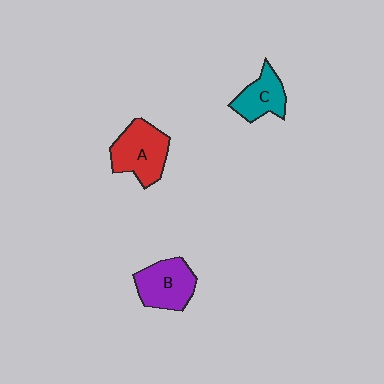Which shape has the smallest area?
Shape C (teal).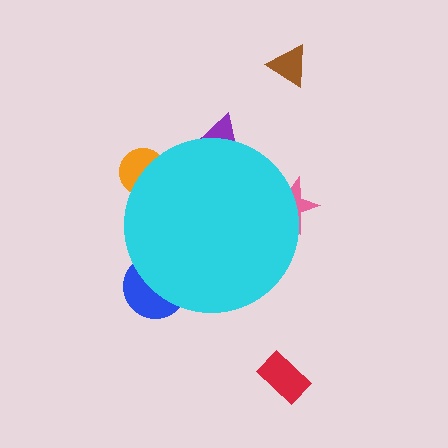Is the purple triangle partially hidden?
Yes, the purple triangle is partially hidden behind the cyan circle.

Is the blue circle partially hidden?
Yes, the blue circle is partially hidden behind the cyan circle.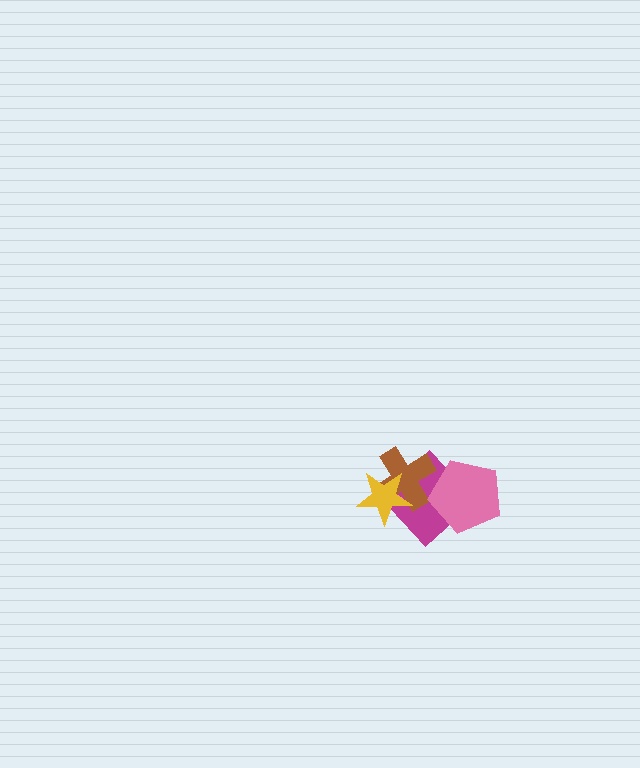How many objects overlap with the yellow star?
2 objects overlap with the yellow star.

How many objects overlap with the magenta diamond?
3 objects overlap with the magenta diamond.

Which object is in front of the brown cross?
The yellow star is in front of the brown cross.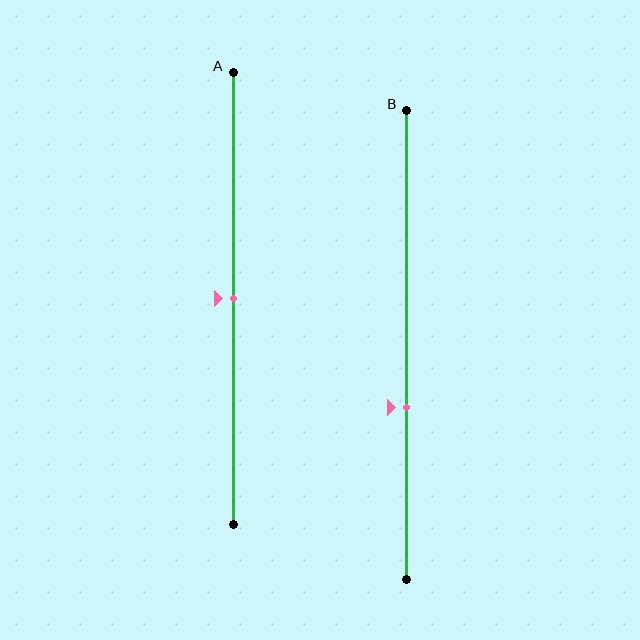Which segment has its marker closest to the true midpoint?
Segment A has its marker closest to the true midpoint.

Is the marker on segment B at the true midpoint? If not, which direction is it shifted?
No, the marker on segment B is shifted downward by about 13% of the segment length.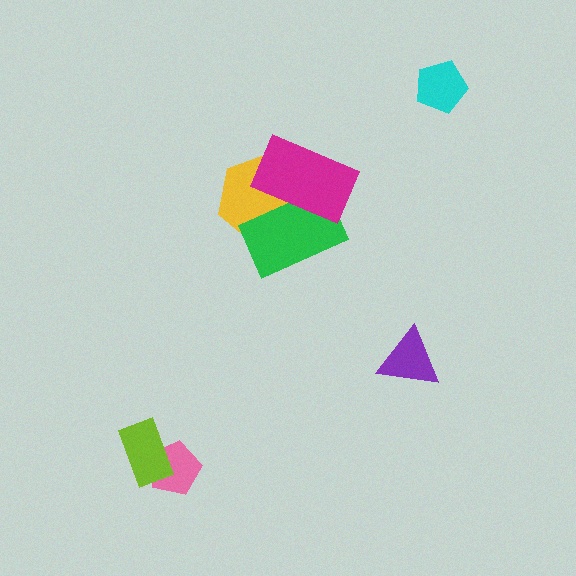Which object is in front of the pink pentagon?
The lime rectangle is in front of the pink pentagon.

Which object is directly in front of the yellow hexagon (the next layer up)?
The green rectangle is directly in front of the yellow hexagon.